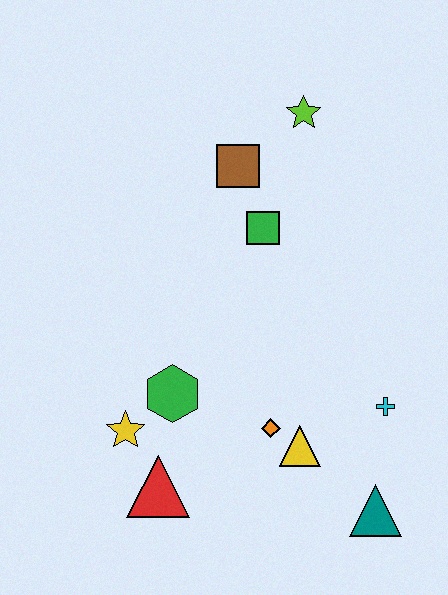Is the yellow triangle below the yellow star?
Yes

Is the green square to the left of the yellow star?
No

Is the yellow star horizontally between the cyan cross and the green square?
No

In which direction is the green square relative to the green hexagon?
The green square is above the green hexagon.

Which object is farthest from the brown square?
The teal triangle is farthest from the brown square.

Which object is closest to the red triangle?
The yellow star is closest to the red triangle.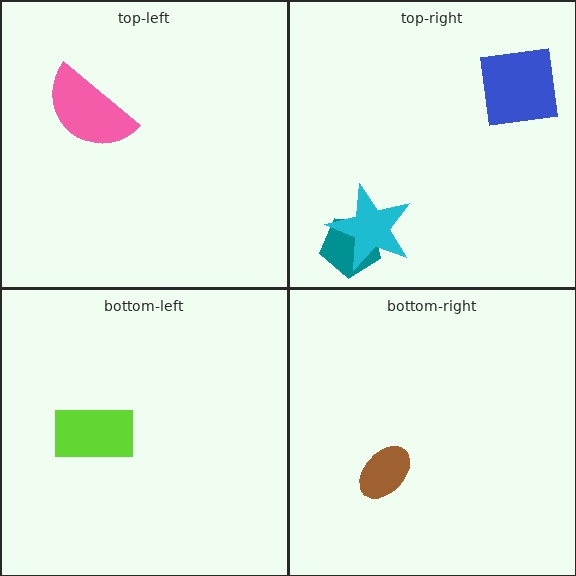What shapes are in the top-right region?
The teal pentagon, the cyan star, the blue square.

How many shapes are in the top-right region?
3.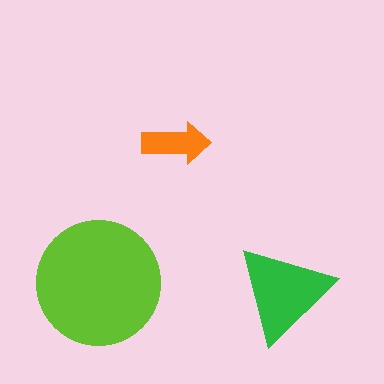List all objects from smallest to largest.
The orange arrow, the green triangle, the lime circle.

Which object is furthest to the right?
The green triangle is rightmost.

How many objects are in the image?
There are 3 objects in the image.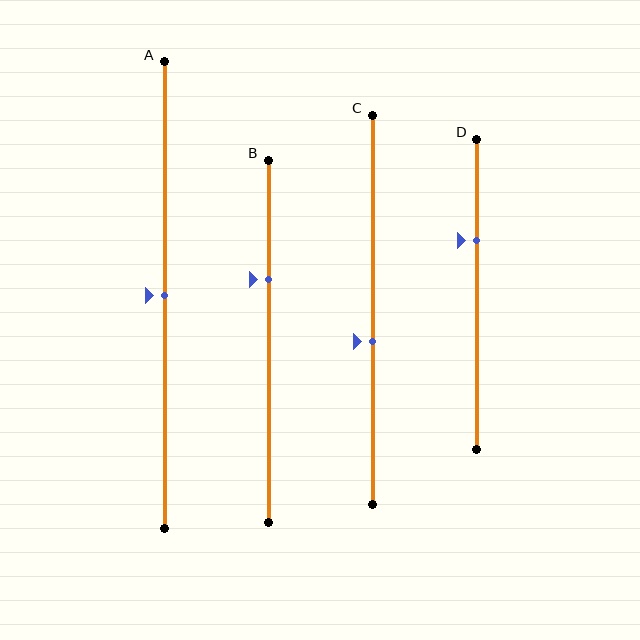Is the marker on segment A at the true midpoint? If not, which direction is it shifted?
Yes, the marker on segment A is at the true midpoint.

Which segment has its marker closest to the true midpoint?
Segment A has its marker closest to the true midpoint.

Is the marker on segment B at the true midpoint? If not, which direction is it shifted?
No, the marker on segment B is shifted upward by about 17% of the segment length.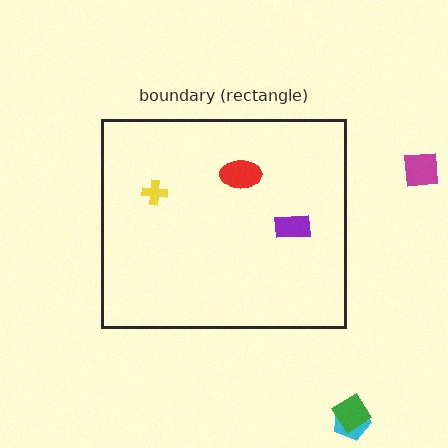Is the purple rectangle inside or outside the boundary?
Inside.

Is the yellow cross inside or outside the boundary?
Inside.